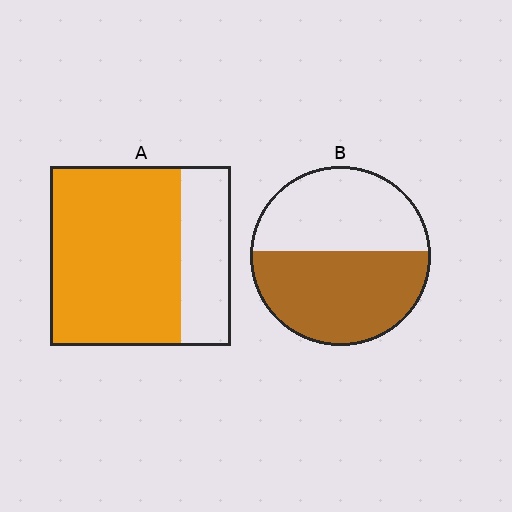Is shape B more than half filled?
Roughly half.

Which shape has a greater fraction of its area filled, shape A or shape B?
Shape A.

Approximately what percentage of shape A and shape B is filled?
A is approximately 70% and B is approximately 55%.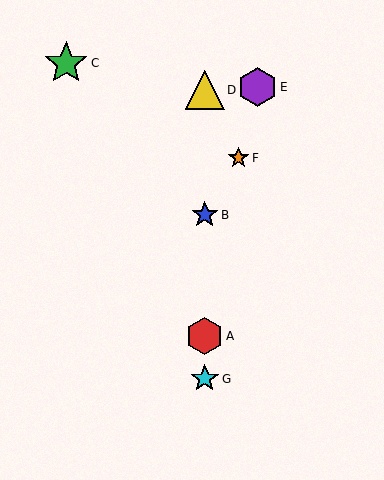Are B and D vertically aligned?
Yes, both are at x≈205.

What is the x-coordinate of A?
Object A is at x≈205.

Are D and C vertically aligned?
No, D is at x≈205 and C is at x≈66.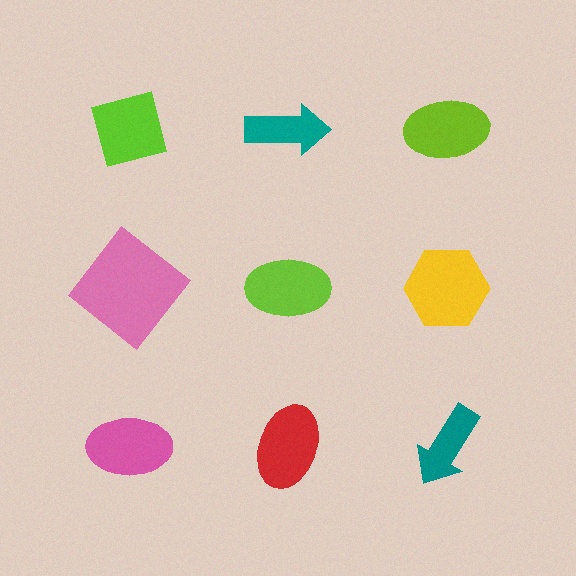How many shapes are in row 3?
3 shapes.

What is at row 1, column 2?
A teal arrow.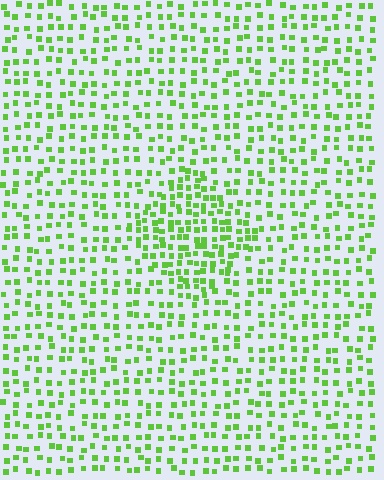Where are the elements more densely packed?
The elements are more densely packed inside the diamond boundary.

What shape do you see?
I see a diamond.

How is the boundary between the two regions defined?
The boundary is defined by a change in element density (approximately 1.8x ratio). All elements are the same color, size, and shape.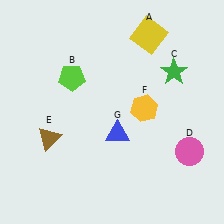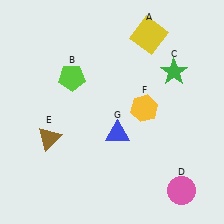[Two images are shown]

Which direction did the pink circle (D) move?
The pink circle (D) moved down.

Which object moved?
The pink circle (D) moved down.